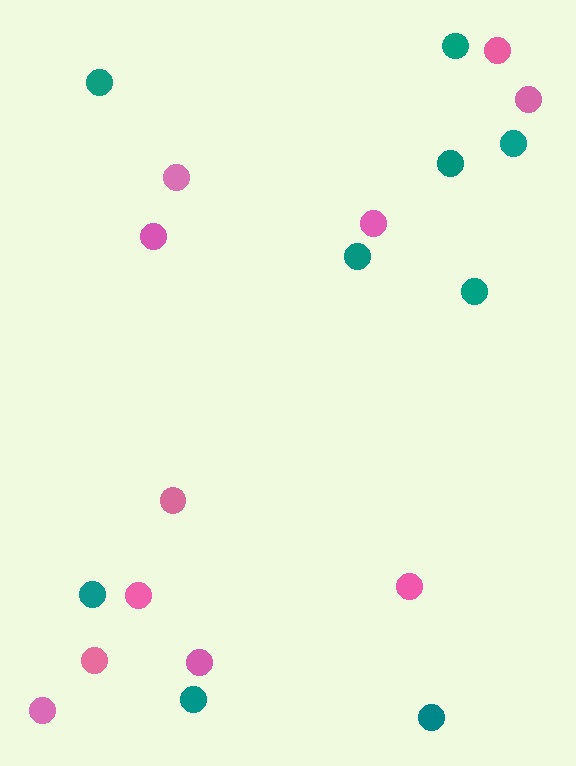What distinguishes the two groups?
There are 2 groups: one group of teal circles (9) and one group of pink circles (11).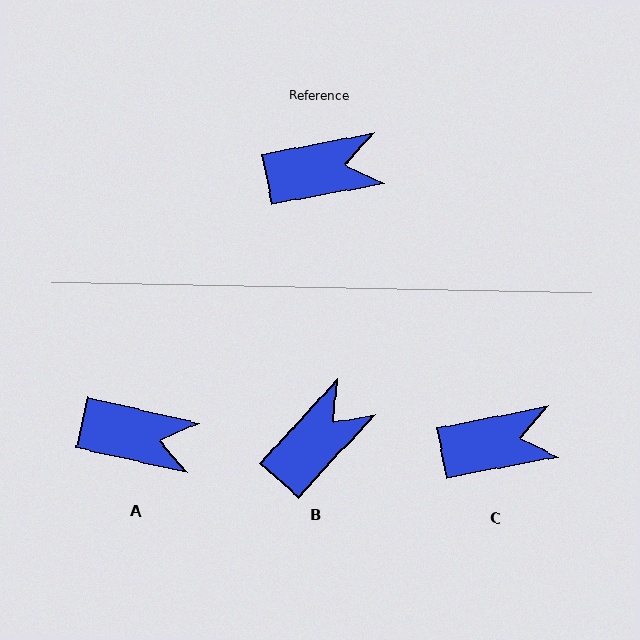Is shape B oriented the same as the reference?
No, it is off by about 37 degrees.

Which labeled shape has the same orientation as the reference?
C.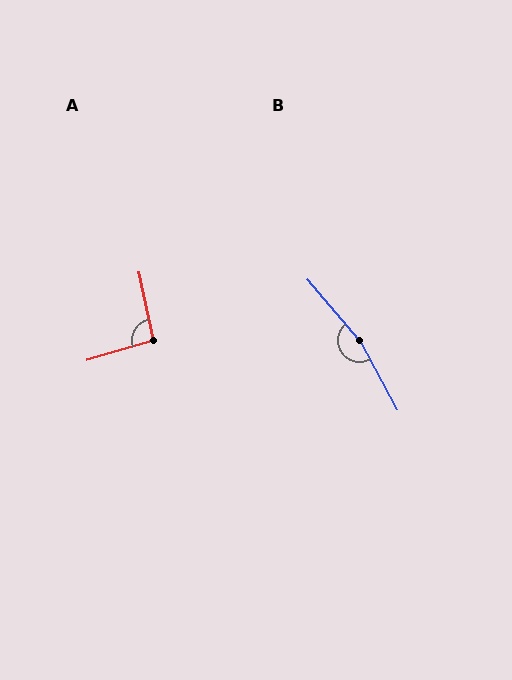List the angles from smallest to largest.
A (95°), B (168°).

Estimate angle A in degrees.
Approximately 95 degrees.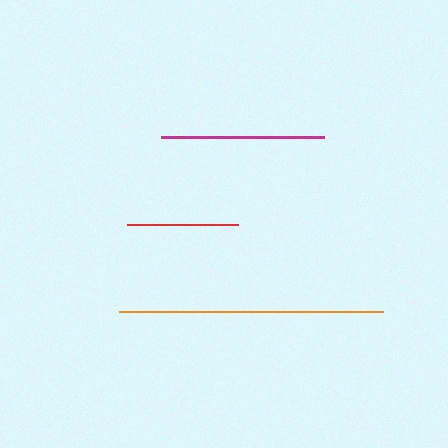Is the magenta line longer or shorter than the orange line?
The orange line is longer than the magenta line.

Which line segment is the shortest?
The red line is the shortest at approximately 111 pixels.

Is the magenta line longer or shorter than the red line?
The magenta line is longer than the red line.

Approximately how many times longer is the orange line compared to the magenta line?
The orange line is approximately 1.6 times the length of the magenta line.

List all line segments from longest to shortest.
From longest to shortest: orange, magenta, red.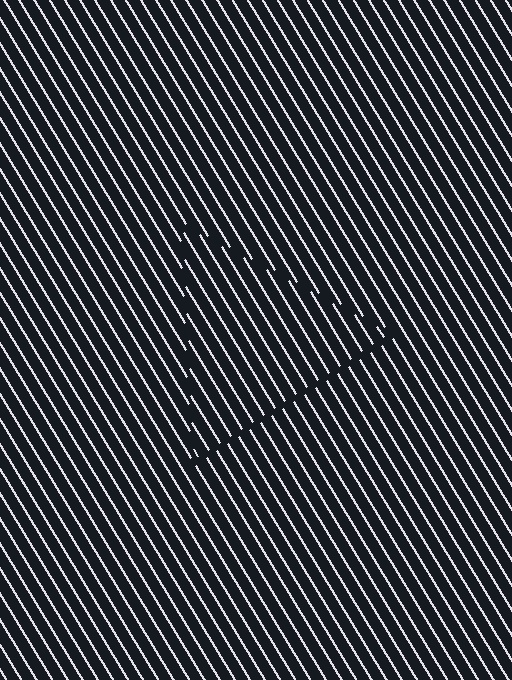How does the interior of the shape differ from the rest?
The interior of the shape contains the same grating, shifted by half a period — the contour is defined by the phase discontinuity where line-ends from the inner and outer gratings abut.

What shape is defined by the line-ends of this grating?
An illusory triangle. The interior of the shape contains the same grating, shifted by half a period — the contour is defined by the phase discontinuity where line-ends from the inner and outer gratings abut.